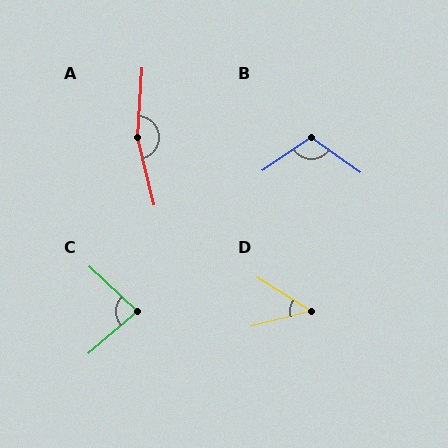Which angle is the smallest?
D, at approximately 47 degrees.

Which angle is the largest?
A, at approximately 162 degrees.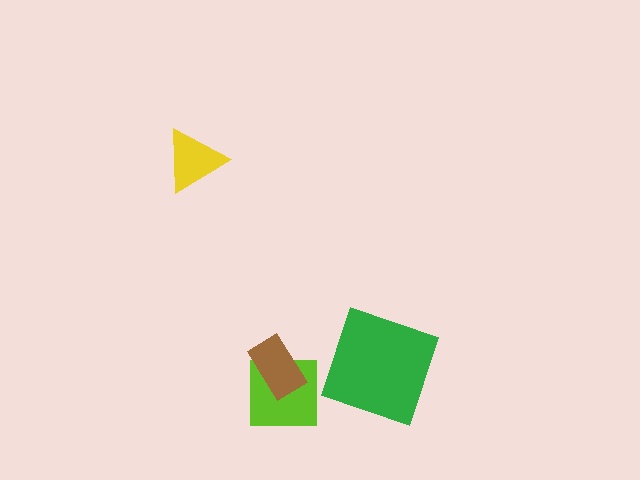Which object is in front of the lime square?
The brown rectangle is in front of the lime square.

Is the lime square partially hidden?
Yes, it is partially covered by another shape.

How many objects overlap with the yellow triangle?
0 objects overlap with the yellow triangle.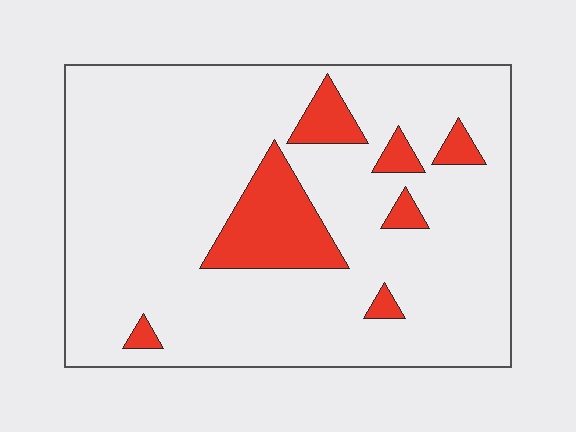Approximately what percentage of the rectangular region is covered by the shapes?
Approximately 15%.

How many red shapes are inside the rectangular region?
7.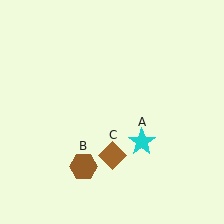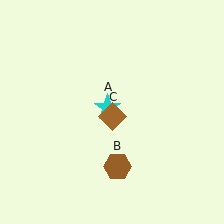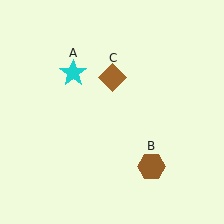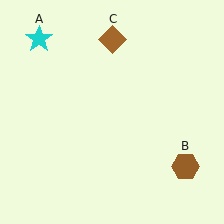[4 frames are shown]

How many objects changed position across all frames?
3 objects changed position: cyan star (object A), brown hexagon (object B), brown diamond (object C).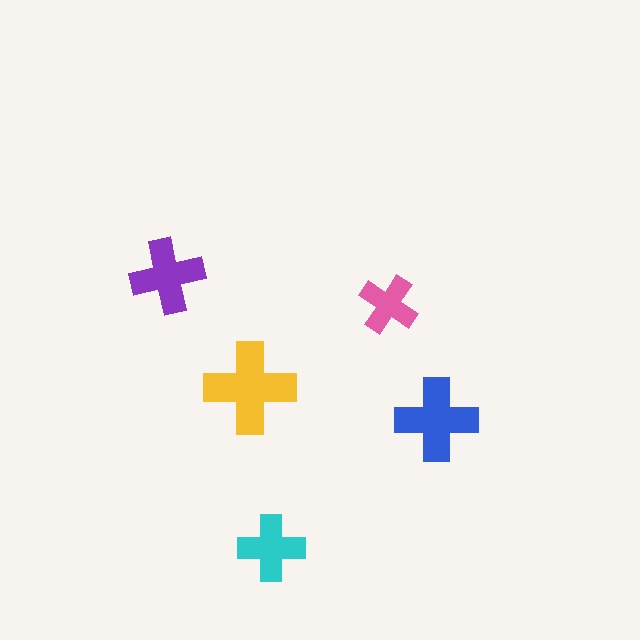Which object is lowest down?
The cyan cross is bottommost.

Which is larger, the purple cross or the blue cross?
The blue one.